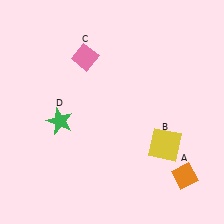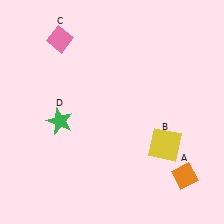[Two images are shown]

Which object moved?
The pink diamond (C) moved left.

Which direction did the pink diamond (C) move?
The pink diamond (C) moved left.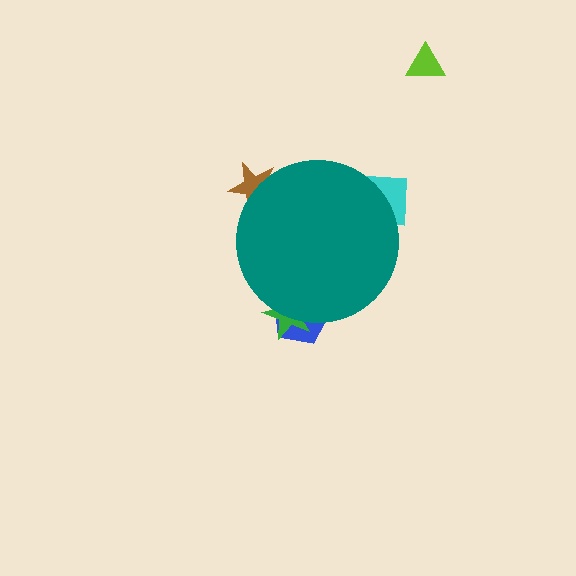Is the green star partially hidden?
Yes, the green star is partially hidden behind the teal circle.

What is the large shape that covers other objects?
A teal circle.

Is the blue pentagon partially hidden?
Yes, the blue pentagon is partially hidden behind the teal circle.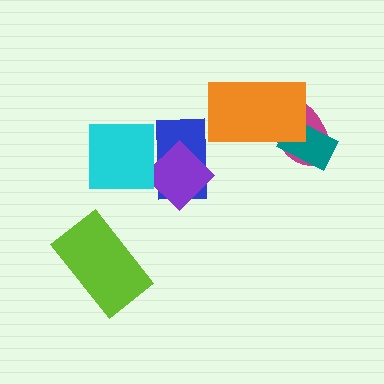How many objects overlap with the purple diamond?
1 object overlaps with the purple diamond.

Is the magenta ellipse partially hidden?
Yes, it is partially covered by another shape.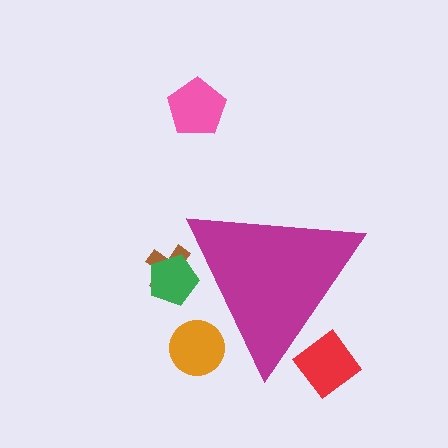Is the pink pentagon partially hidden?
No, the pink pentagon is fully visible.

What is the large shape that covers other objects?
A magenta triangle.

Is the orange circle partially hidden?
Yes, the orange circle is partially hidden behind the magenta triangle.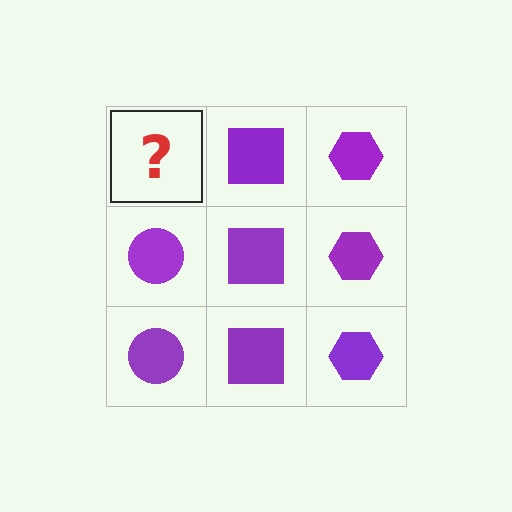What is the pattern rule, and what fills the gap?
The rule is that each column has a consistent shape. The gap should be filled with a purple circle.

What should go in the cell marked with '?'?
The missing cell should contain a purple circle.